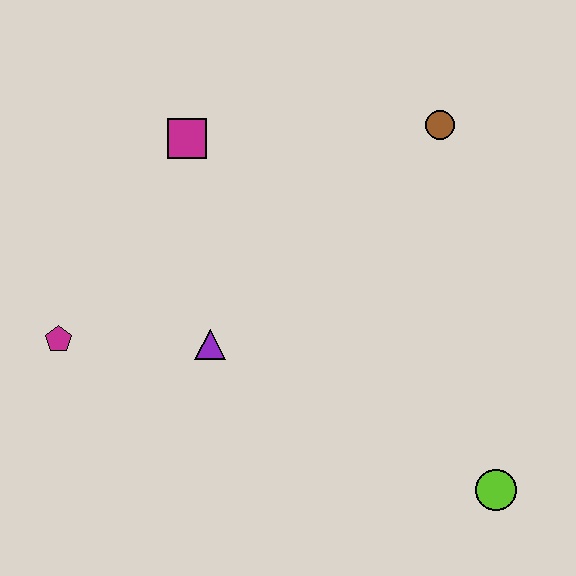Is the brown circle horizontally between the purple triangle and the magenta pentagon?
No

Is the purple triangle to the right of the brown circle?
No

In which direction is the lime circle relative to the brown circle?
The lime circle is below the brown circle.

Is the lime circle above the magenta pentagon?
No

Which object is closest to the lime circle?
The purple triangle is closest to the lime circle.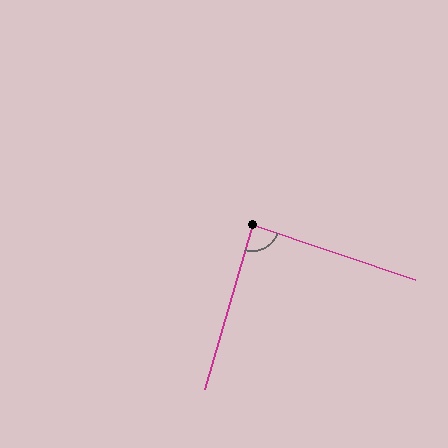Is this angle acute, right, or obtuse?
It is approximately a right angle.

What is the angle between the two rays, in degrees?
Approximately 87 degrees.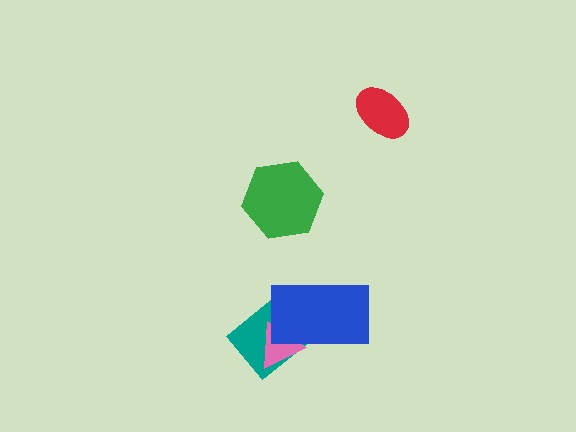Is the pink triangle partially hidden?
Yes, it is partially covered by another shape.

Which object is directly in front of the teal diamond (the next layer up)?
The pink triangle is directly in front of the teal diamond.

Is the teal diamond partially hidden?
Yes, it is partially covered by another shape.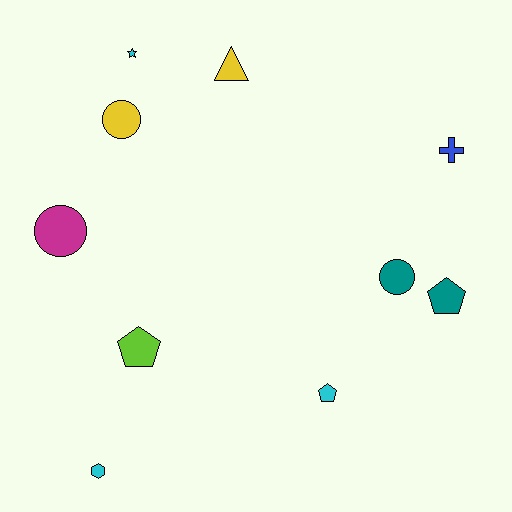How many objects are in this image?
There are 10 objects.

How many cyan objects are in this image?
There are 3 cyan objects.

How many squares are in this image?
There are no squares.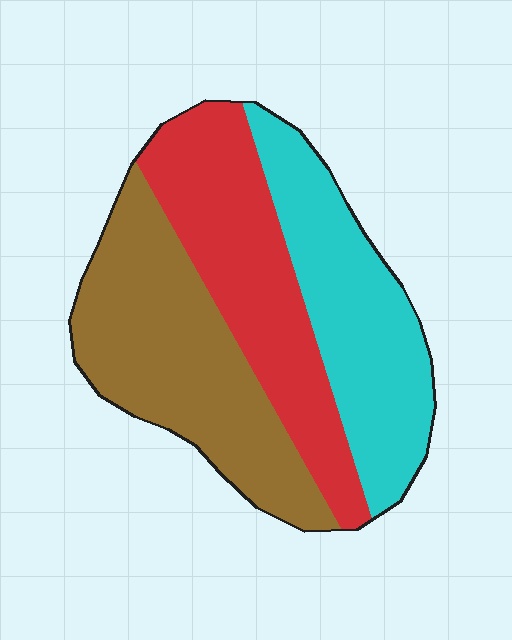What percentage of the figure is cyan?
Cyan covers around 30% of the figure.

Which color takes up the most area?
Brown, at roughly 35%.